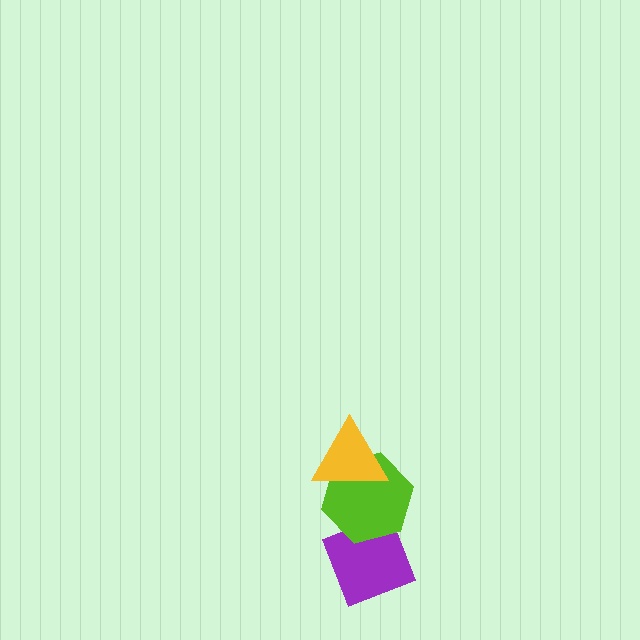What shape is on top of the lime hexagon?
The yellow triangle is on top of the lime hexagon.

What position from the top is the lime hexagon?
The lime hexagon is 2nd from the top.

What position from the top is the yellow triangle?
The yellow triangle is 1st from the top.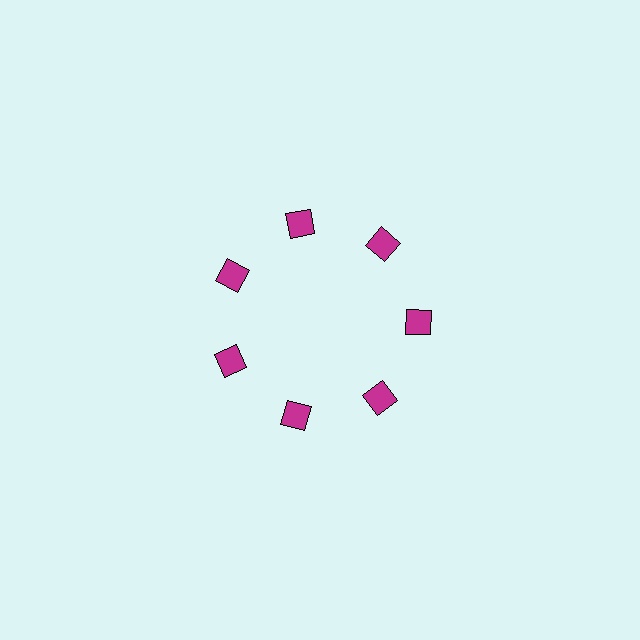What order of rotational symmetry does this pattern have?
This pattern has 7-fold rotational symmetry.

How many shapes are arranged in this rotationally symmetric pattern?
There are 7 shapes, arranged in 7 groups of 1.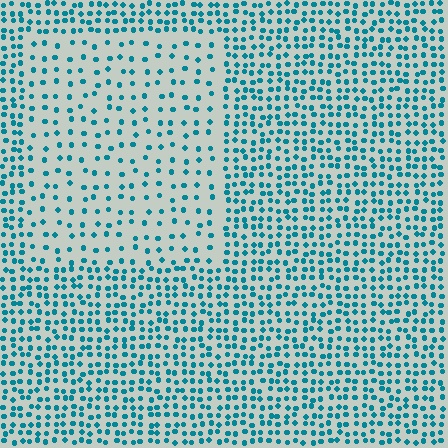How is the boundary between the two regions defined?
The boundary is defined by a change in element density (approximately 2.2x ratio). All elements are the same color, size, and shape.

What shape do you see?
I see a rectangle.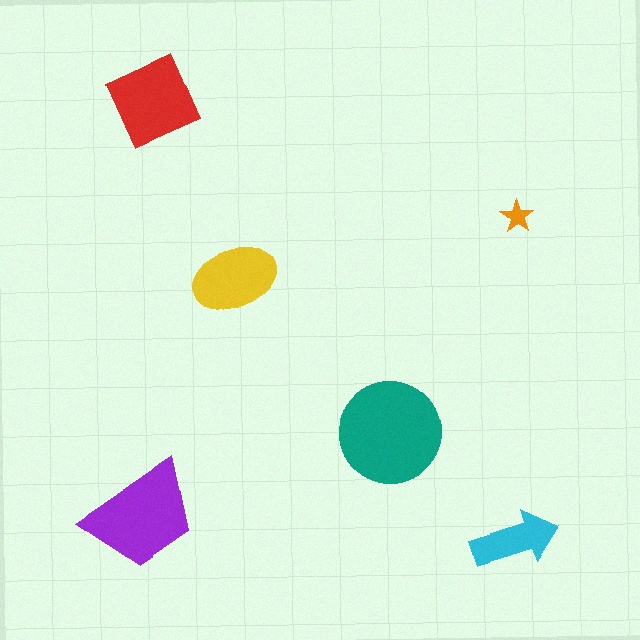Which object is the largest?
The teal circle.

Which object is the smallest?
The orange star.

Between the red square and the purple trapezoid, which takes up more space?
The purple trapezoid.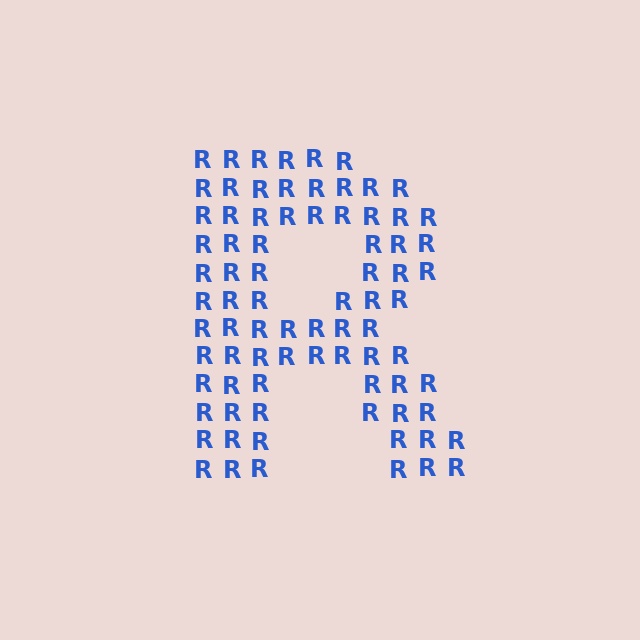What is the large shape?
The large shape is the letter R.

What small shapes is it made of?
It is made of small letter R's.